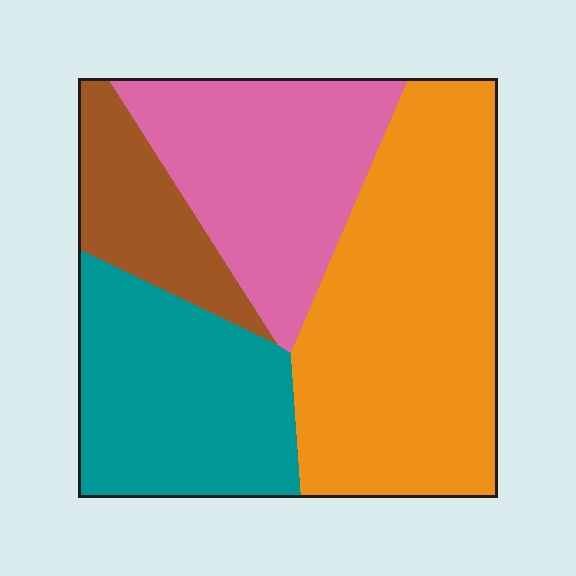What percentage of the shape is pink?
Pink covers about 25% of the shape.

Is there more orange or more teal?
Orange.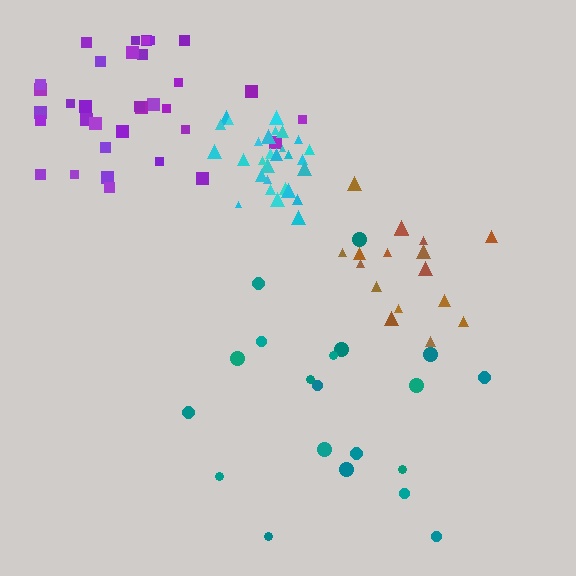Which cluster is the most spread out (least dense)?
Teal.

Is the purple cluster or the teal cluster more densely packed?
Purple.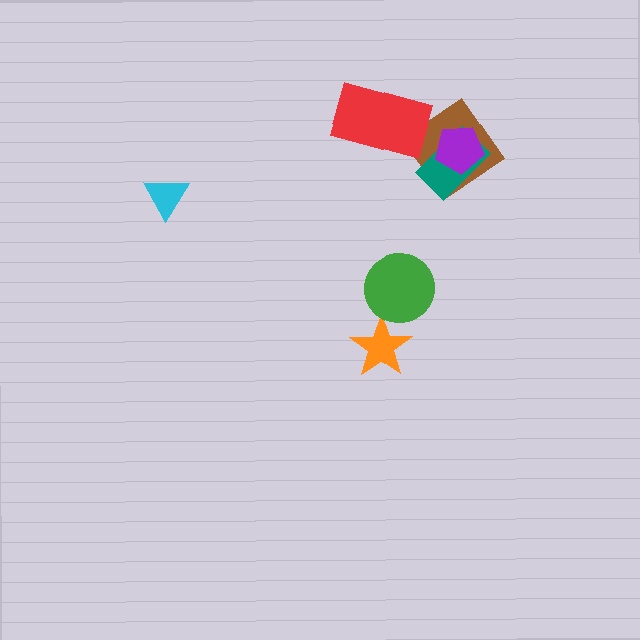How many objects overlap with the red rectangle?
0 objects overlap with the red rectangle.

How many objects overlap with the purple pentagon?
2 objects overlap with the purple pentagon.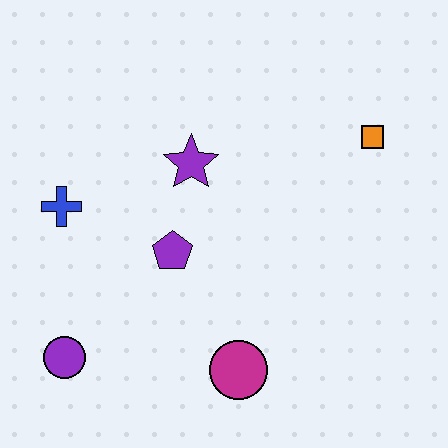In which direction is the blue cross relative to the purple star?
The blue cross is to the left of the purple star.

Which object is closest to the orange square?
The purple star is closest to the orange square.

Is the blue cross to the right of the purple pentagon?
No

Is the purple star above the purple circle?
Yes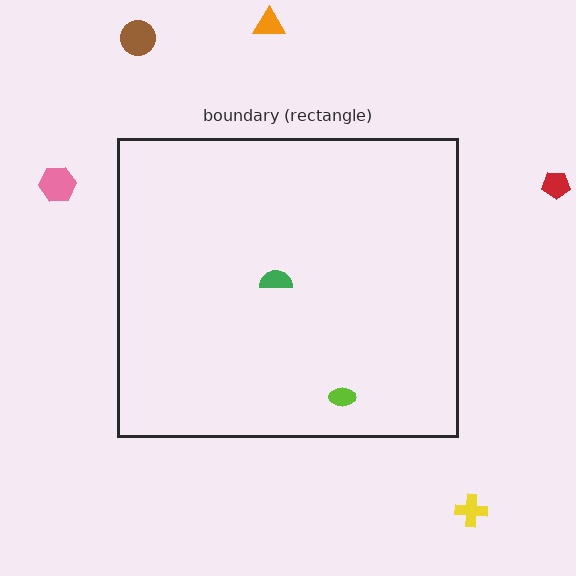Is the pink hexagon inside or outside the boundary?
Outside.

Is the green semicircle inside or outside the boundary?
Inside.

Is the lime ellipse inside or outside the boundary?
Inside.